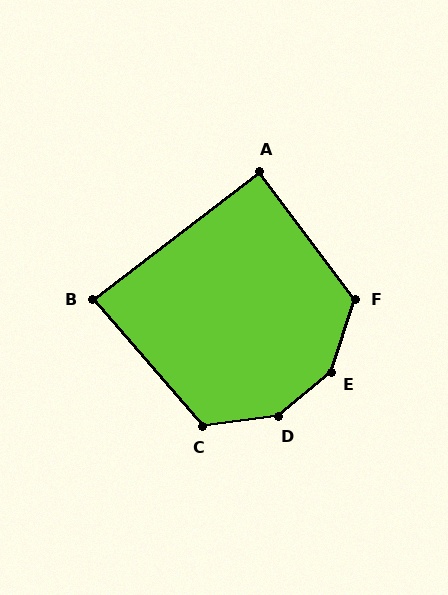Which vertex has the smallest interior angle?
B, at approximately 87 degrees.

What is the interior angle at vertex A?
Approximately 89 degrees (approximately right).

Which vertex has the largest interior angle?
D, at approximately 148 degrees.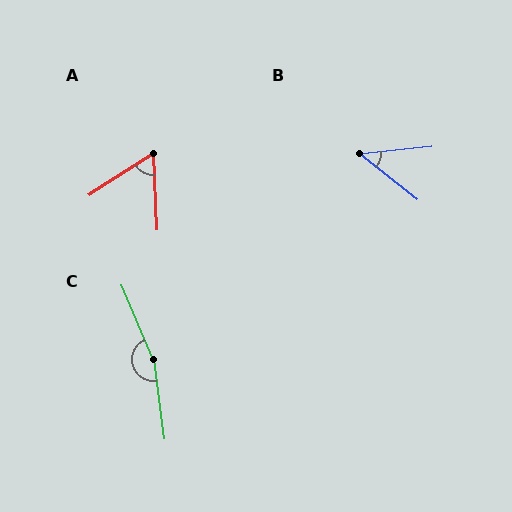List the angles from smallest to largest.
B (44°), A (60°), C (164°).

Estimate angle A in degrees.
Approximately 60 degrees.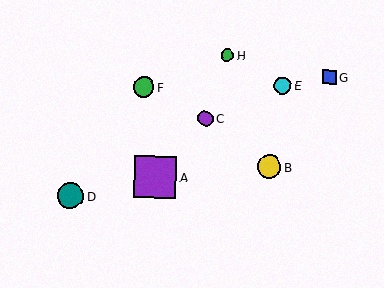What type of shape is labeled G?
Shape G is a blue square.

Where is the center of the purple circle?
The center of the purple circle is at (206, 118).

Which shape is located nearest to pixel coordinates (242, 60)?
The green circle (labeled H) at (227, 55) is nearest to that location.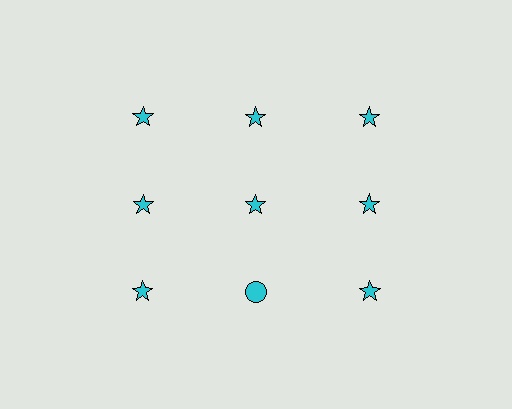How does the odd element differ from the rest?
It has a different shape: circle instead of star.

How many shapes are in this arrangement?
There are 9 shapes arranged in a grid pattern.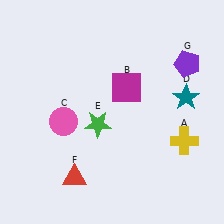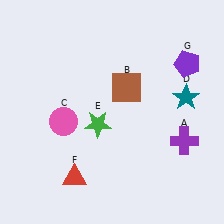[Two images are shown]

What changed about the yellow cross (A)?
In Image 1, A is yellow. In Image 2, it changed to purple.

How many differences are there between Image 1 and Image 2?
There are 2 differences between the two images.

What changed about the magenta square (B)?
In Image 1, B is magenta. In Image 2, it changed to brown.